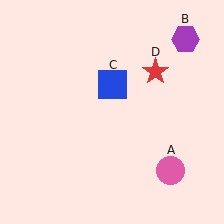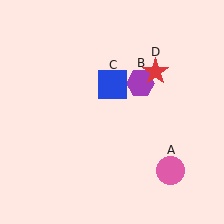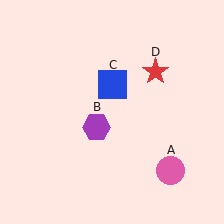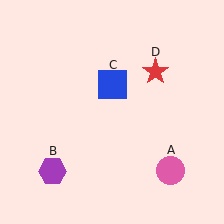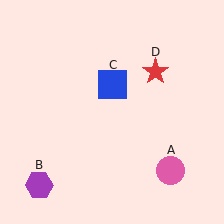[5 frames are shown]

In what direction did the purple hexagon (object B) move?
The purple hexagon (object B) moved down and to the left.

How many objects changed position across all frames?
1 object changed position: purple hexagon (object B).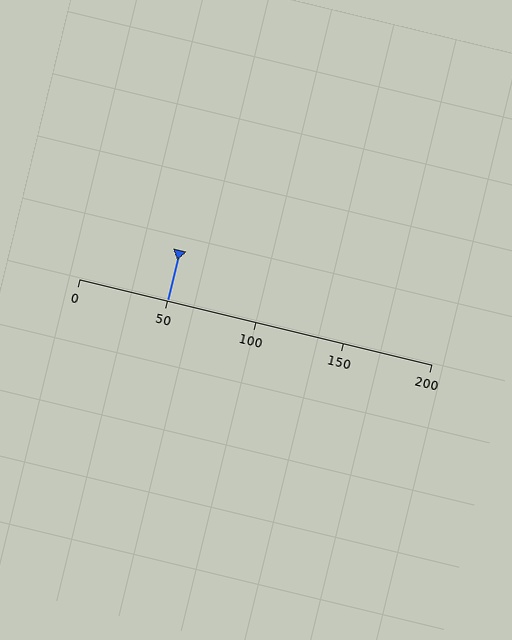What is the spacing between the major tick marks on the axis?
The major ticks are spaced 50 apart.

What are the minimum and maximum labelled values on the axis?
The axis runs from 0 to 200.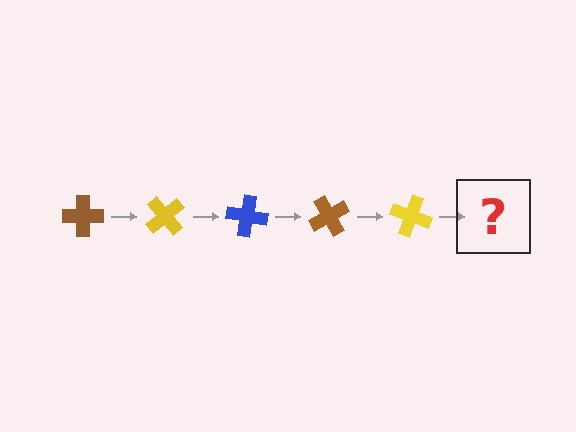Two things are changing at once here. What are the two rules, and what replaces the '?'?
The two rules are that it rotates 50 degrees each step and the color cycles through brown, yellow, and blue. The '?' should be a blue cross, rotated 250 degrees from the start.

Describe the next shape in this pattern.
It should be a blue cross, rotated 250 degrees from the start.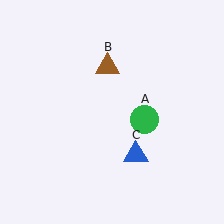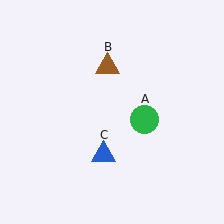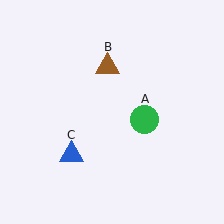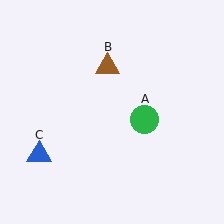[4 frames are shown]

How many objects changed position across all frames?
1 object changed position: blue triangle (object C).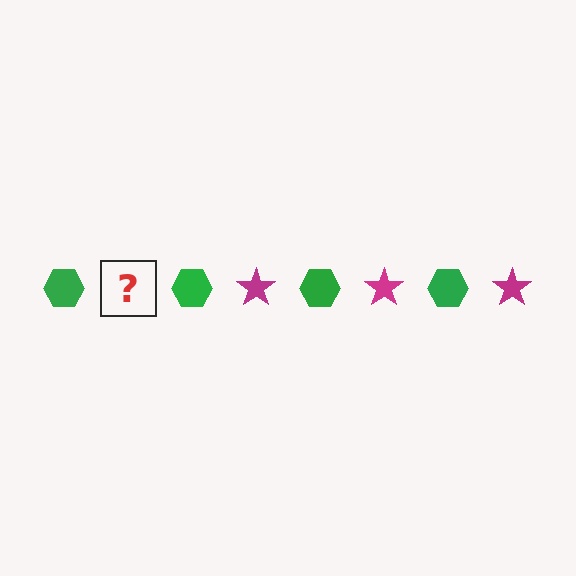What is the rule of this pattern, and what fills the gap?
The rule is that the pattern alternates between green hexagon and magenta star. The gap should be filled with a magenta star.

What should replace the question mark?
The question mark should be replaced with a magenta star.